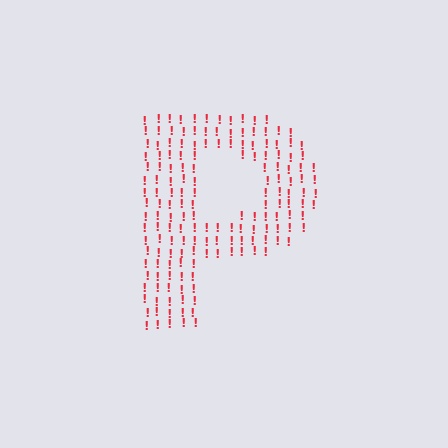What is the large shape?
The large shape is the letter P.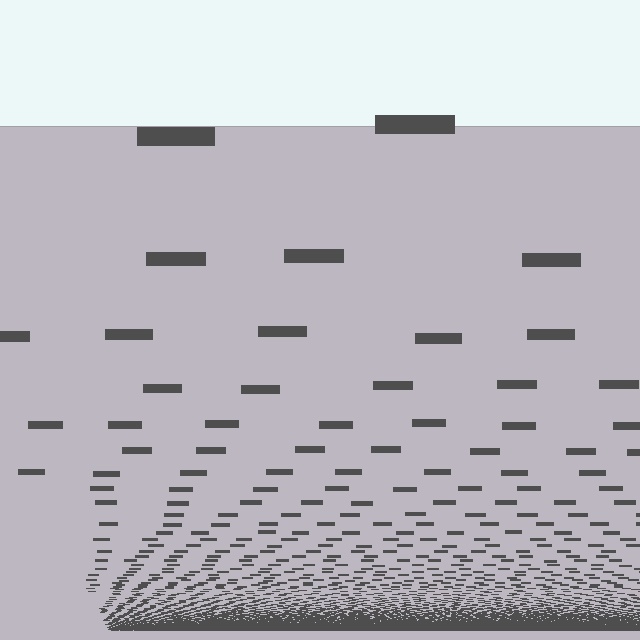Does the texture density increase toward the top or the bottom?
Density increases toward the bottom.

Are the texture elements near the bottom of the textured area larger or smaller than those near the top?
Smaller. The gradient is inverted — elements near the bottom are smaller and denser.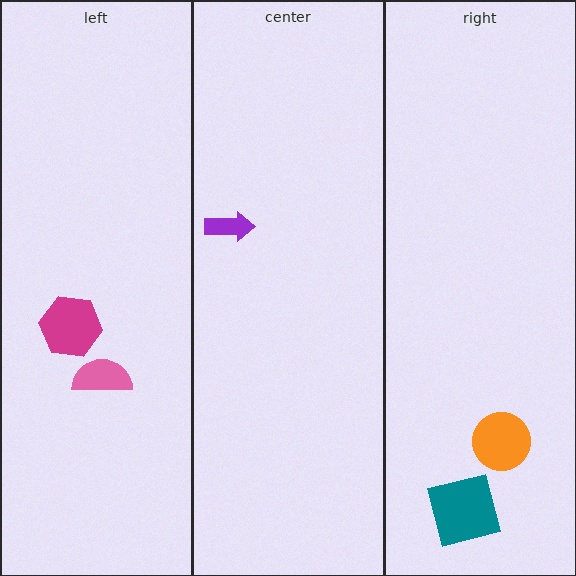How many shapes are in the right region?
2.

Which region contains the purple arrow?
The center region.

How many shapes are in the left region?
2.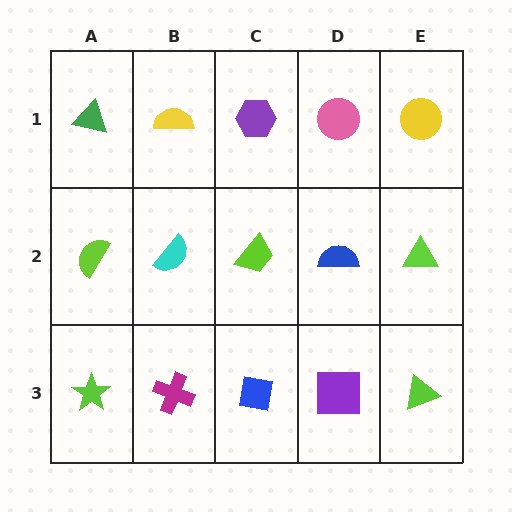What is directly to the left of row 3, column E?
A purple square.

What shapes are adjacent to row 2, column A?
A green triangle (row 1, column A), a lime star (row 3, column A), a cyan semicircle (row 2, column B).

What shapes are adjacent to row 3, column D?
A blue semicircle (row 2, column D), a blue square (row 3, column C), a lime triangle (row 3, column E).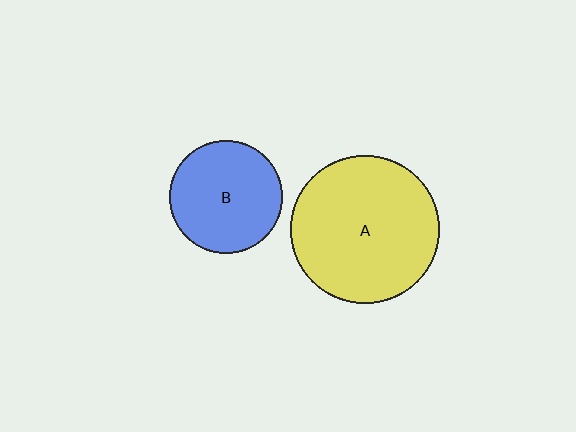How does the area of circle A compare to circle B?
Approximately 1.7 times.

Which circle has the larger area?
Circle A (yellow).